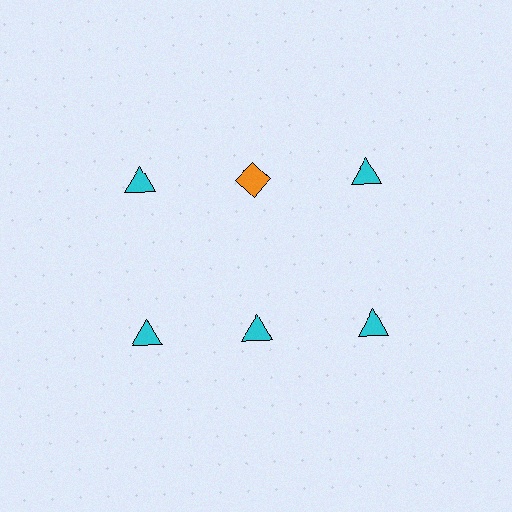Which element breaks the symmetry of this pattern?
The orange diamond in the top row, second from left column breaks the symmetry. All other shapes are cyan triangles.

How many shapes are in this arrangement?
There are 6 shapes arranged in a grid pattern.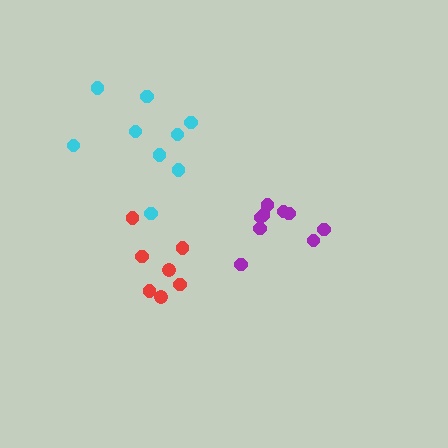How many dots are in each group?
Group 1: 9 dots, Group 2: 9 dots, Group 3: 7 dots (25 total).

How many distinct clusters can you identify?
There are 3 distinct clusters.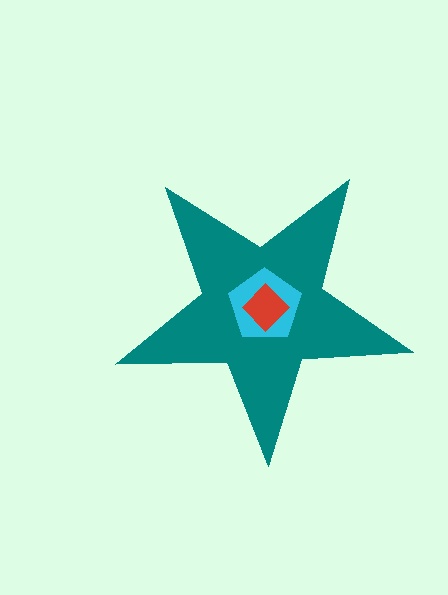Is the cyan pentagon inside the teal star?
Yes.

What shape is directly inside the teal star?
The cyan pentagon.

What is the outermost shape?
The teal star.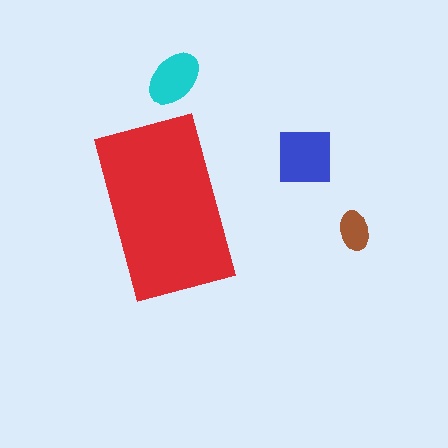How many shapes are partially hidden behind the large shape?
0 shapes are partially hidden.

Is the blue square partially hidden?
No, the blue square is fully visible.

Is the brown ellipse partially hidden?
No, the brown ellipse is fully visible.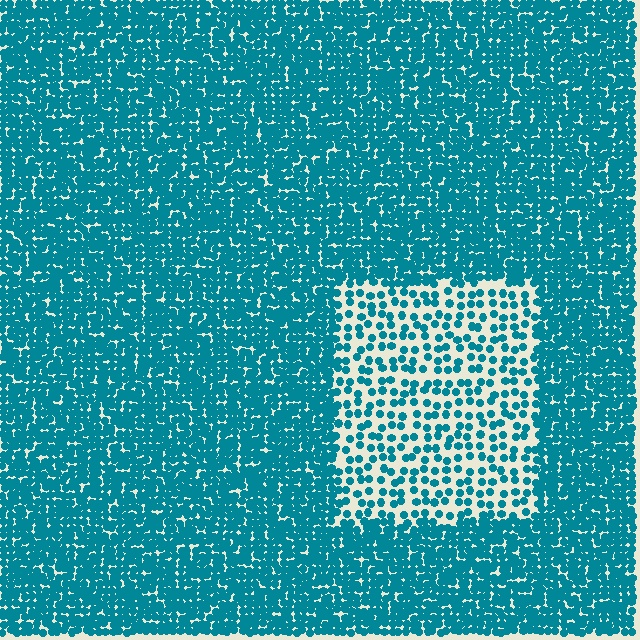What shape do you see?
I see a rectangle.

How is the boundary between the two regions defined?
The boundary is defined by a change in element density (approximately 2.6x ratio). All elements are the same color, size, and shape.